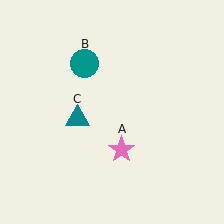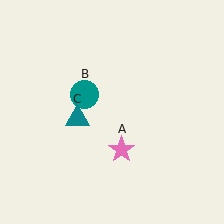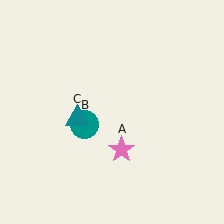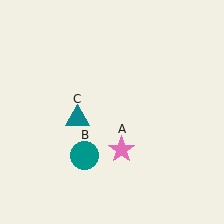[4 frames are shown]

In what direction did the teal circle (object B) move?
The teal circle (object B) moved down.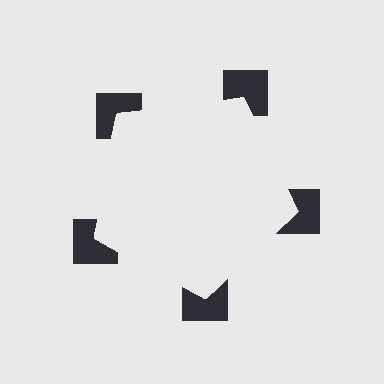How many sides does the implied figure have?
5 sides.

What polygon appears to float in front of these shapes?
An illusory pentagon — its edges are inferred from the aligned wedge cuts in the notched squares, not physically drawn.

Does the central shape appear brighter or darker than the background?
It typically appears slightly brighter than the background, even though no actual brightness change is drawn.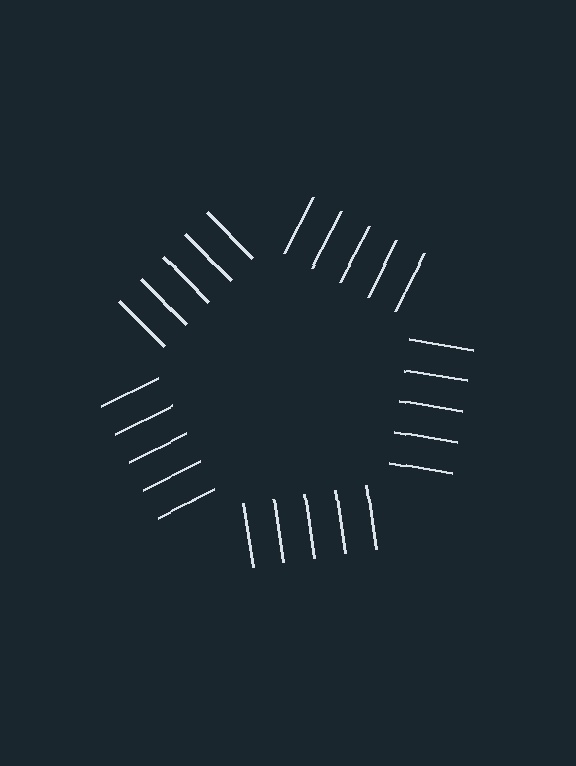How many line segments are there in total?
25 — 5 along each of the 5 edges.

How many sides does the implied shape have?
5 sides — the line-ends trace a pentagon.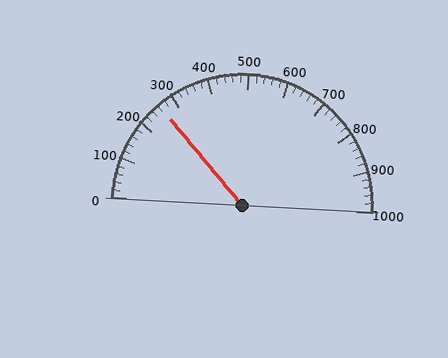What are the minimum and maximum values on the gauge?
The gauge ranges from 0 to 1000.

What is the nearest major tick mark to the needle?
The nearest major tick mark is 300.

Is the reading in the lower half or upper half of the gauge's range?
The reading is in the lower half of the range (0 to 1000).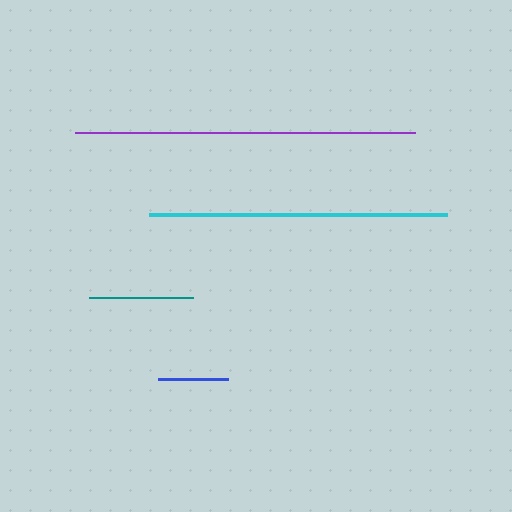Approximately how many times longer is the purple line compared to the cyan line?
The purple line is approximately 1.1 times the length of the cyan line.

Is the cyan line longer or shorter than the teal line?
The cyan line is longer than the teal line.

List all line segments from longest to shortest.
From longest to shortest: purple, cyan, teal, blue.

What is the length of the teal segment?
The teal segment is approximately 104 pixels long.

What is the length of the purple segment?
The purple segment is approximately 340 pixels long.